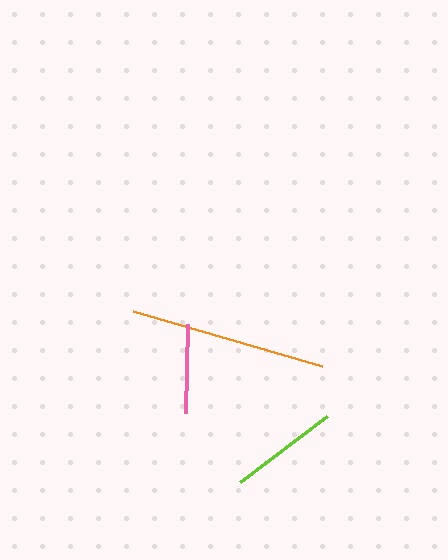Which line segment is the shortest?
The pink line is the shortest at approximately 89 pixels.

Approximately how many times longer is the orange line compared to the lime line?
The orange line is approximately 1.8 times the length of the lime line.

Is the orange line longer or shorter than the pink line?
The orange line is longer than the pink line.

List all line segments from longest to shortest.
From longest to shortest: orange, lime, pink.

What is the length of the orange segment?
The orange segment is approximately 197 pixels long.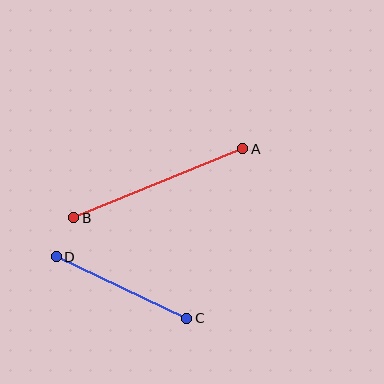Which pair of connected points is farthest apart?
Points A and B are farthest apart.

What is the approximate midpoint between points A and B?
The midpoint is at approximately (158, 183) pixels.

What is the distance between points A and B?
The distance is approximately 183 pixels.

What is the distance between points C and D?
The distance is approximately 145 pixels.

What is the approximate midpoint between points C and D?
The midpoint is at approximately (122, 287) pixels.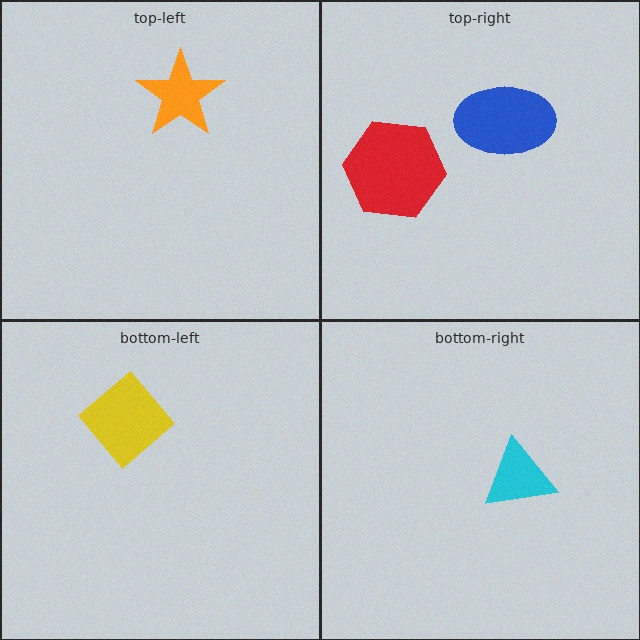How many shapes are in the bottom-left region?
1.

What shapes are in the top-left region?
The orange star.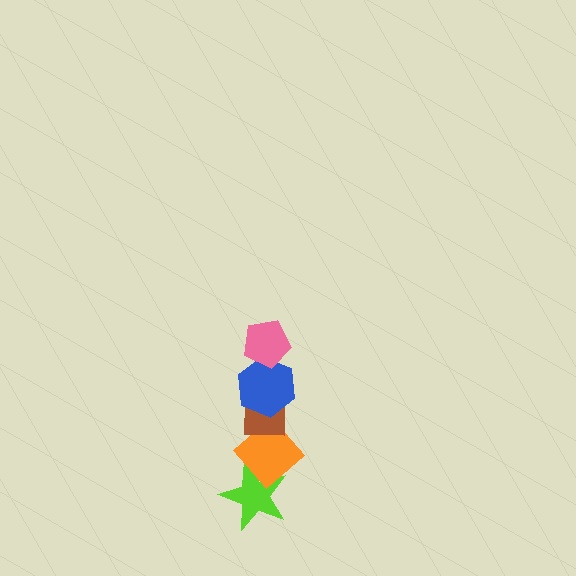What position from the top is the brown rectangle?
The brown rectangle is 3rd from the top.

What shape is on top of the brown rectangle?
The blue hexagon is on top of the brown rectangle.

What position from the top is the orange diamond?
The orange diamond is 4th from the top.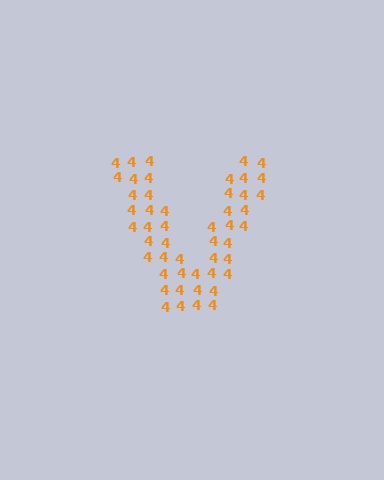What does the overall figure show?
The overall figure shows the letter V.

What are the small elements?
The small elements are digit 4's.